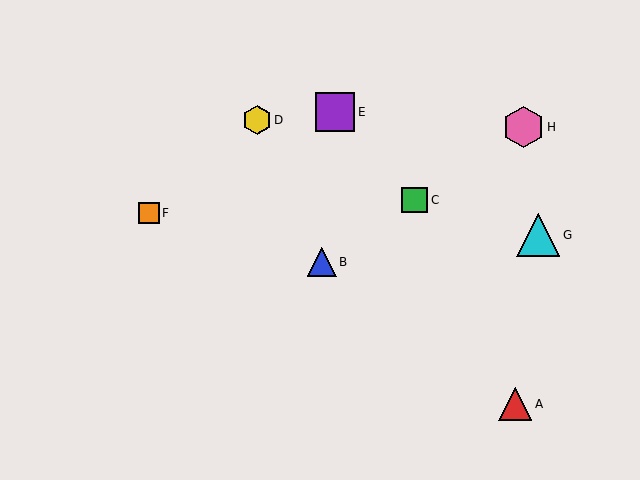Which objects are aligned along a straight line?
Objects B, C, H are aligned along a straight line.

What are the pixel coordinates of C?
Object C is at (415, 200).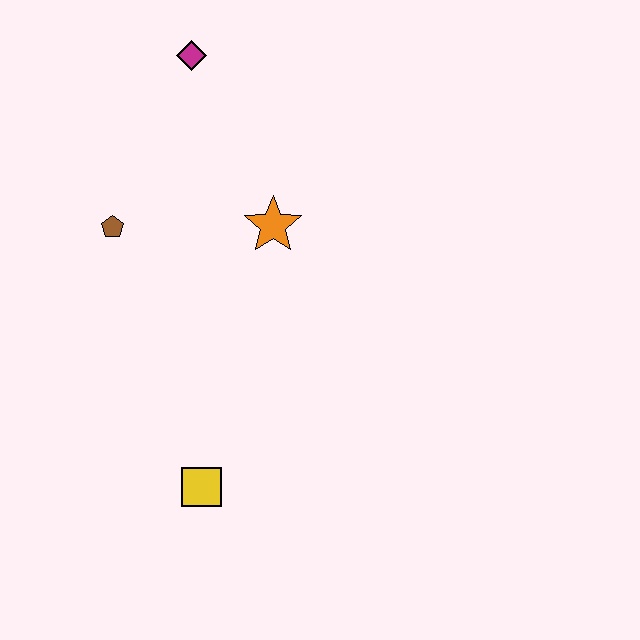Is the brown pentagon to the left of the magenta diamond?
Yes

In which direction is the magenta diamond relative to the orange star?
The magenta diamond is above the orange star.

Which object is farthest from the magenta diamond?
The yellow square is farthest from the magenta diamond.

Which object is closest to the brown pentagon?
The orange star is closest to the brown pentagon.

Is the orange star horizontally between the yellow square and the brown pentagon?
No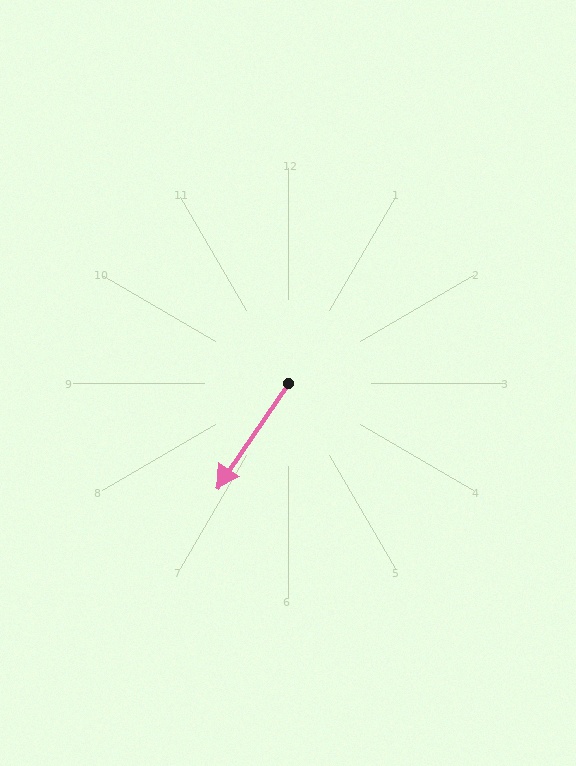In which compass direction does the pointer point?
Southwest.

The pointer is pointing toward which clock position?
Roughly 7 o'clock.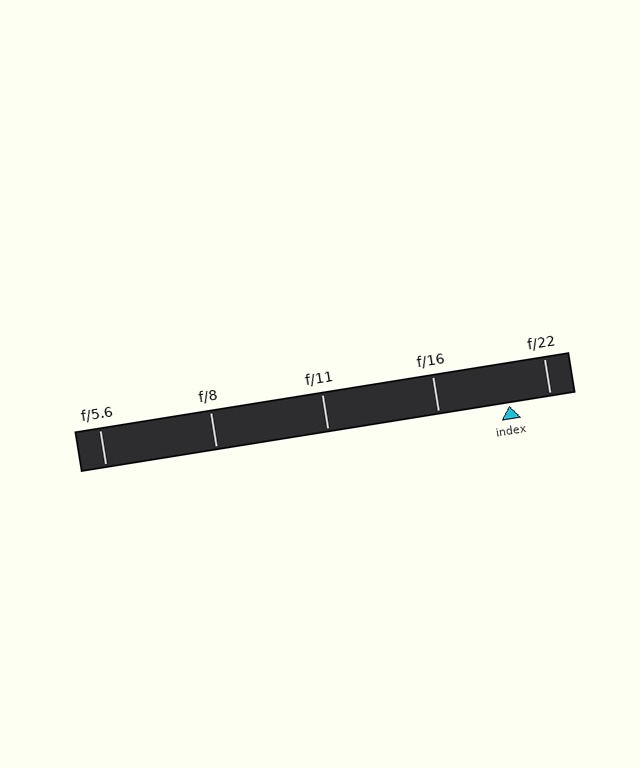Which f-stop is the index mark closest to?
The index mark is closest to f/22.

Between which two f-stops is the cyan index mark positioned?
The index mark is between f/16 and f/22.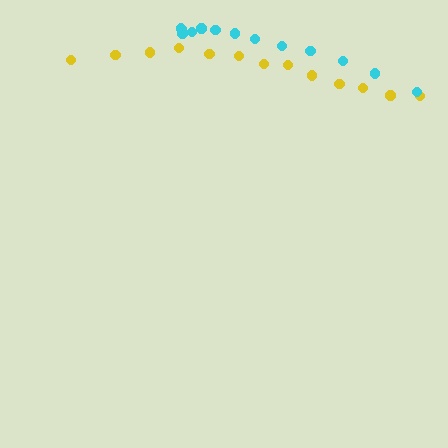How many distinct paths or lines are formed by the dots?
There are 2 distinct paths.